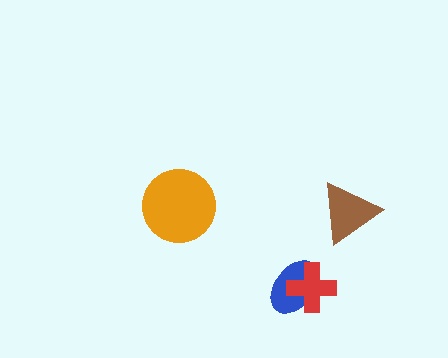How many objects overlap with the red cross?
1 object overlaps with the red cross.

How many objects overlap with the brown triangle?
0 objects overlap with the brown triangle.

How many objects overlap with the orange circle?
0 objects overlap with the orange circle.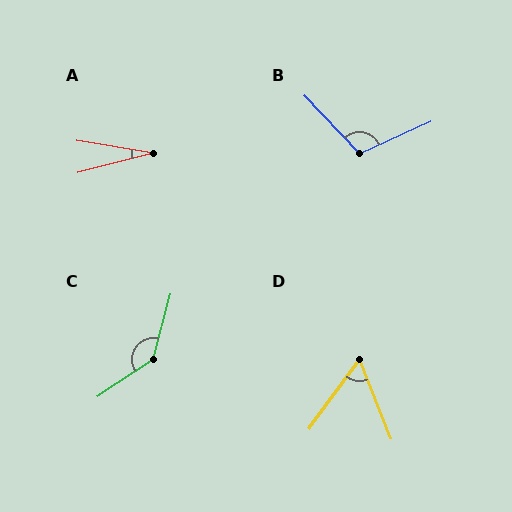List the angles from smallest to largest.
A (24°), D (57°), B (109°), C (139°).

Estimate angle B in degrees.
Approximately 109 degrees.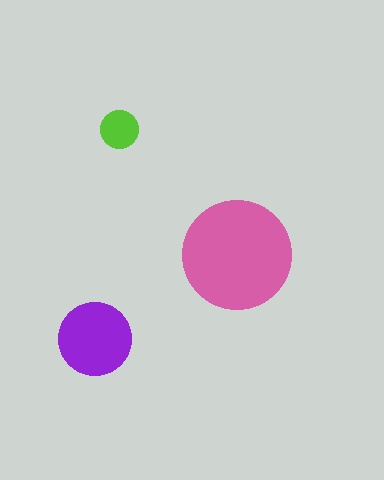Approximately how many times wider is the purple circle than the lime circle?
About 2 times wider.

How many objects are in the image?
There are 3 objects in the image.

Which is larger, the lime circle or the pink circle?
The pink one.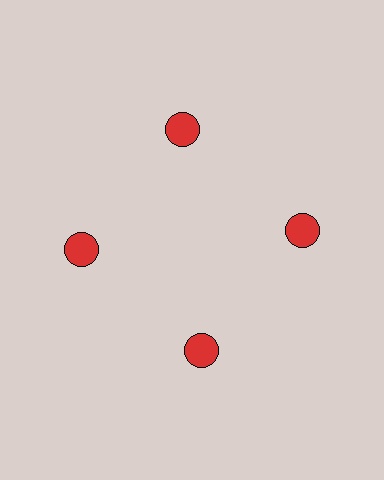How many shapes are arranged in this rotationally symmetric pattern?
There are 4 shapes, arranged in 4 groups of 1.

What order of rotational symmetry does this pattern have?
This pattern has 4-fold rotational symmetry.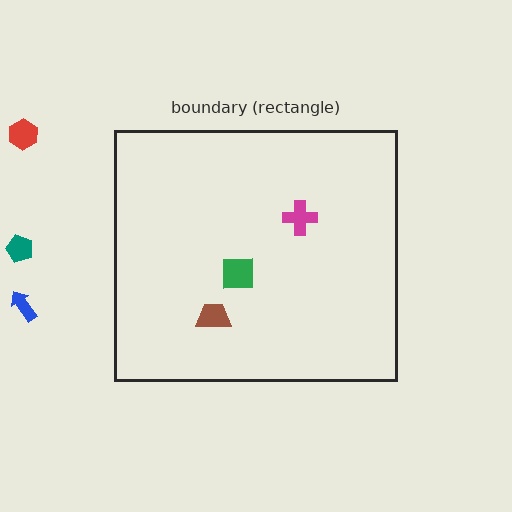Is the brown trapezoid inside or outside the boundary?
Inside.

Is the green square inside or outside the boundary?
Inside.